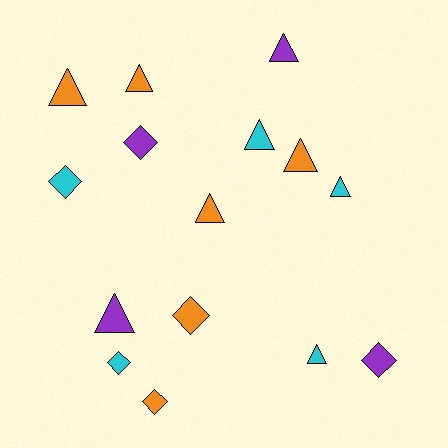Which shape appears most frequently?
Triangle, with 9 objects.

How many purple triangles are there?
There are 2 purple triangles.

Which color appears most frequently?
Orange, with 6 objects.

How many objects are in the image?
There are 15 objects.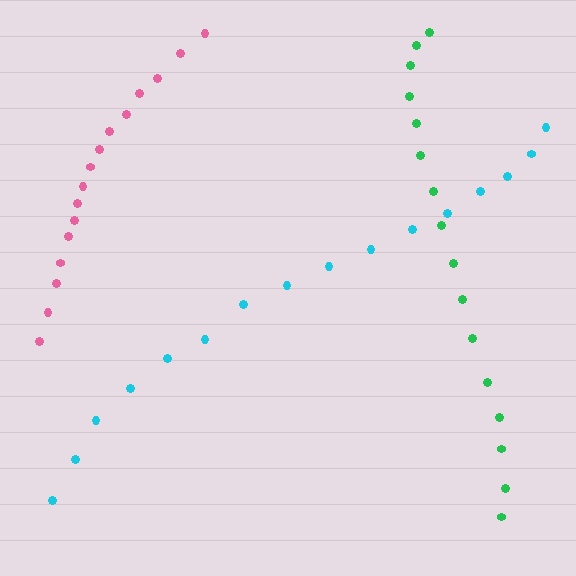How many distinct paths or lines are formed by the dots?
There are 3 distinct paths.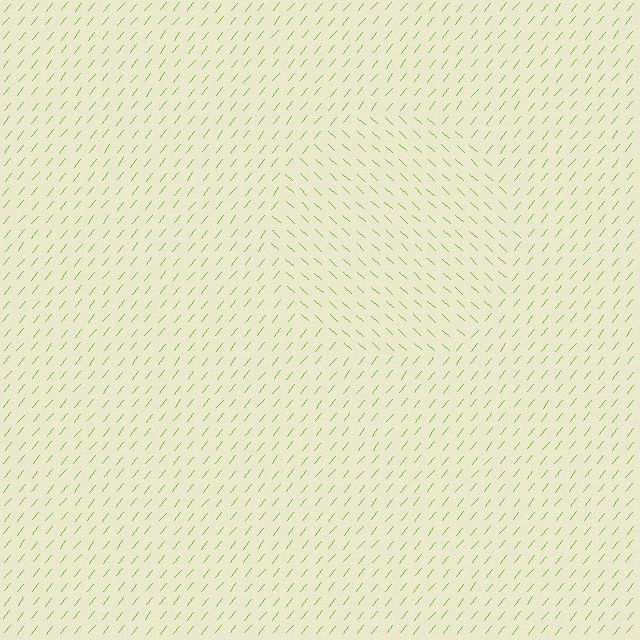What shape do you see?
I see a circle.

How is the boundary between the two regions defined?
The boundary is defined purely by a change in line orientation (approximately 87 degrees difference). All lines are the same color and thickness.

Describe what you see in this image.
The image is filled with small lime line segments. A circle region in the image has lines oriented differently from the surrounding lines, creating a visible texture boundary.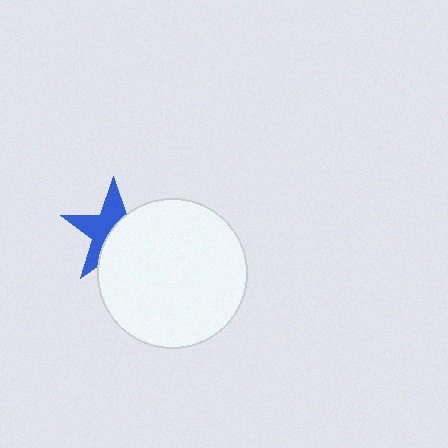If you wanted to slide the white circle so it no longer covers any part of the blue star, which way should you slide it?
Slide it toward the lower-right — that is the most direct way to separate the two shapes.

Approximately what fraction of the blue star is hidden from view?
Roughly 50% of the blue star is hidden behind the white circle.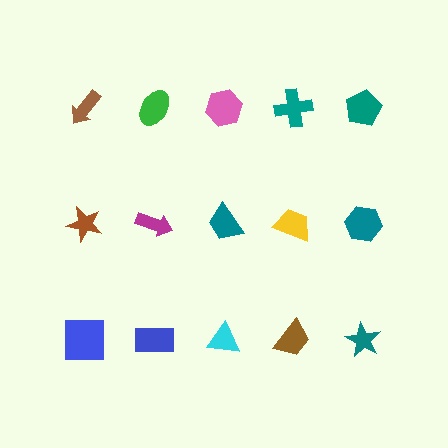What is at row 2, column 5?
A teal hexagon.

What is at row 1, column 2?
A green ellipse.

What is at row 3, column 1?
A blue square.